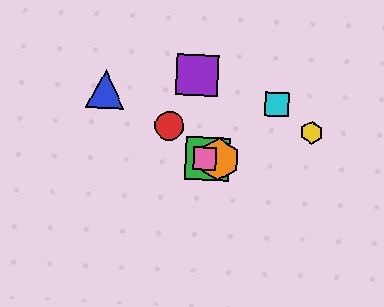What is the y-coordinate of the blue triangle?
The blue triangle is at y≈89.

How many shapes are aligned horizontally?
3 shapes (the green square, the orange hexagon, the pink square) are aligned horizontally.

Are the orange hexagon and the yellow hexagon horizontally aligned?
No, the orange hexagon is at y≈159 and the yellow hexagon is at y≈132.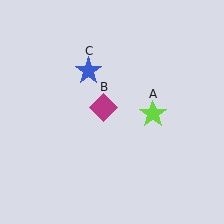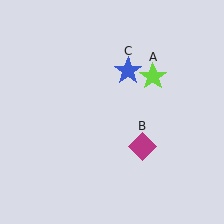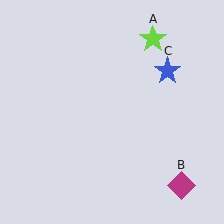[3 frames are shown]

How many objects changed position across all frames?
3 objects changed position: lime star (object A), magenta diamond (object B), blue star (object C).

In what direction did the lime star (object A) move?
The lime star (object A) moved up.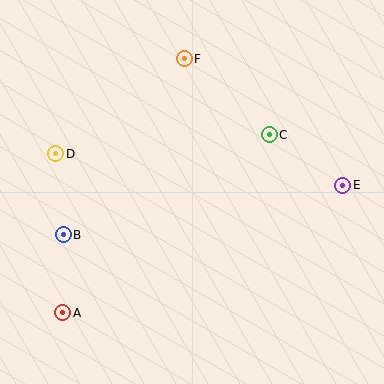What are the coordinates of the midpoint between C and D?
The midpoint between C and D is at (162, 144).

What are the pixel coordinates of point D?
Point D is at (56, 154).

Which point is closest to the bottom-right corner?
Point E is closest to the bottom-right corner.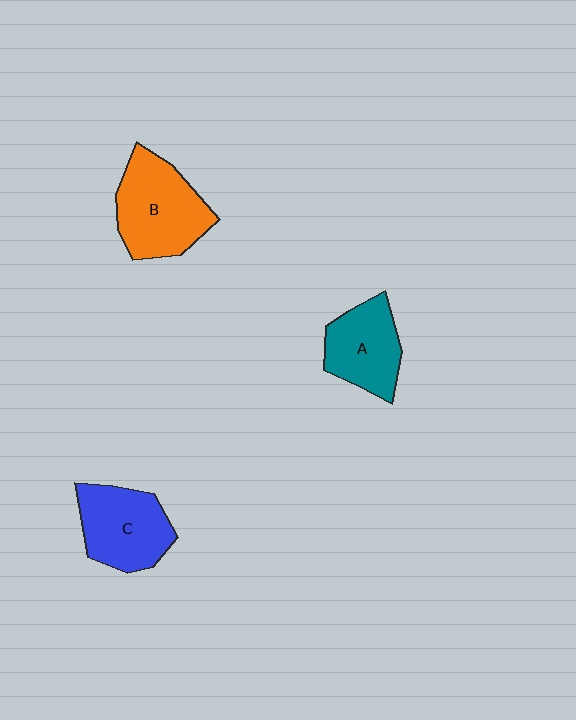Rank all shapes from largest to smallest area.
From largest to smallest: B (orange), C (blue), A (teal).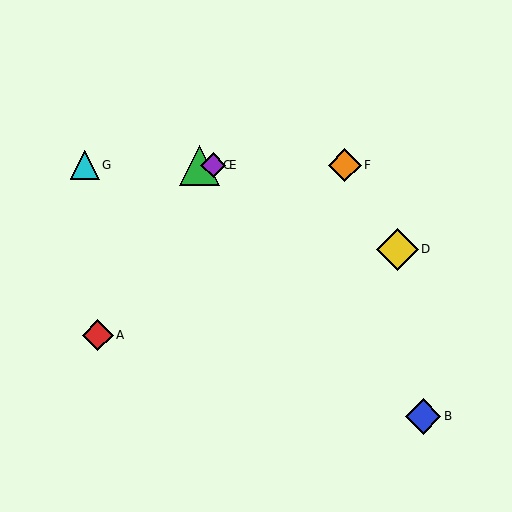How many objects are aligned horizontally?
4 objects (C, E, F, G) are aligned horizontally.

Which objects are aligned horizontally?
Objects C, E, F, G are aligned horizontally.